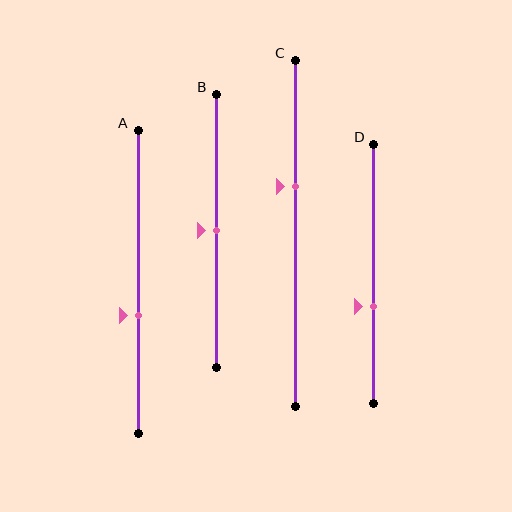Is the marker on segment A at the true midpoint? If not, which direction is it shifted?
No, the marker on segment A is shifted downward by about 11% of the segment length.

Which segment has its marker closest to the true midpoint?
Segment B has its marker closest to the true midpoint.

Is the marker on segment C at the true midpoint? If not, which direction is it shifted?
No, the marker on segment C is shifted upward by about 14% of the segment length.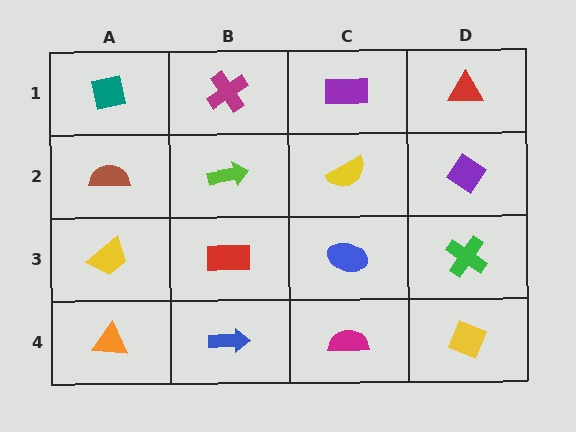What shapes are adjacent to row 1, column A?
A brown semicircle (row 2, column A), a magenta cross (row 1, column B).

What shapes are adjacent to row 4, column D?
A green cross (row 3, column D), a magenta semicircle (row 4, column C).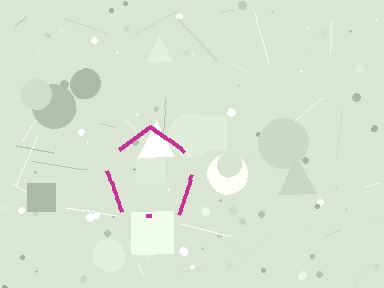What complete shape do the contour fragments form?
The contour fragments form a pentagon.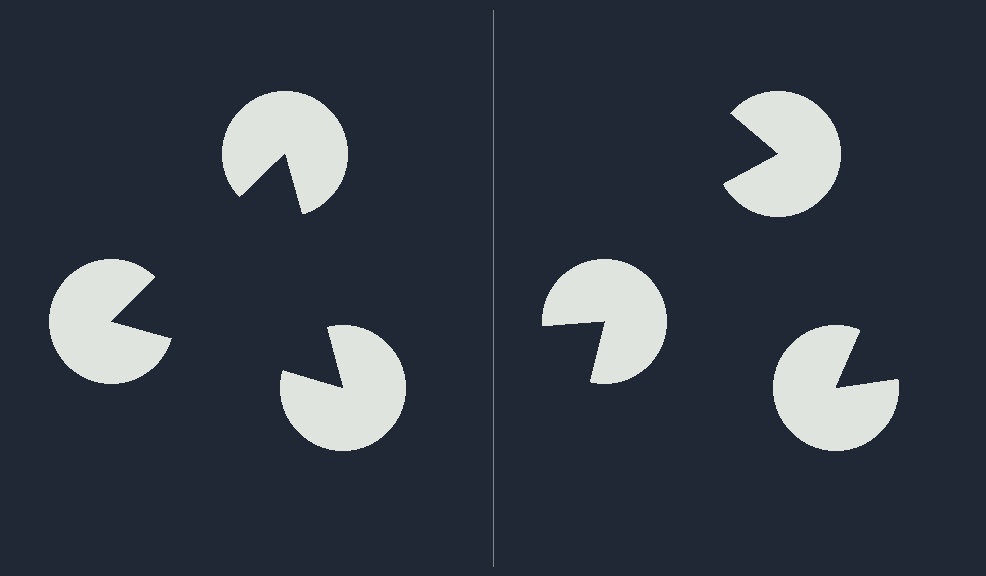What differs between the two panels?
The pac-man discs are positioned identically on both sides; only the wedge orientations differ. On the left they align to a triangle; on the right they are misaligned.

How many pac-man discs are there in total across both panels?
6 — 3 on each side.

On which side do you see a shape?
An illusory triangle appears on the left side. On the right side the wedge cuts are rotated, so no coherent shape forms.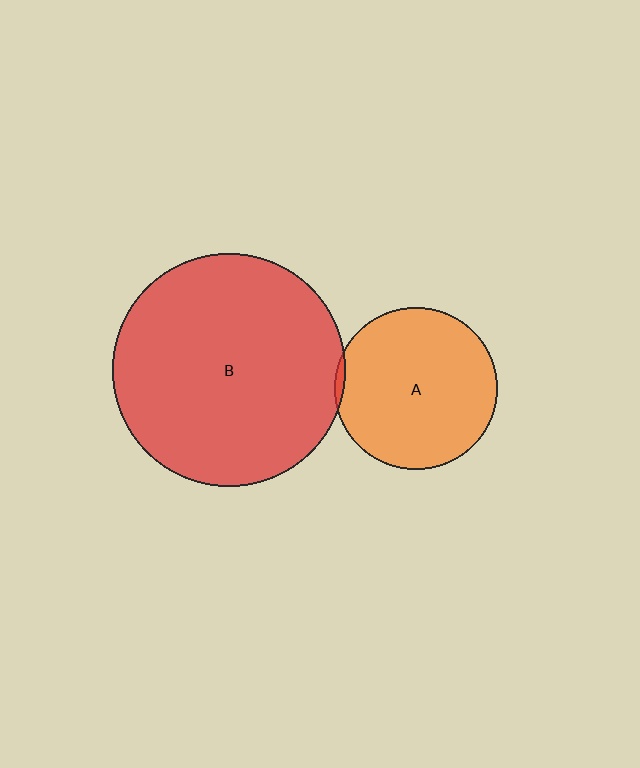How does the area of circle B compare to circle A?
Approximately 2.1 times.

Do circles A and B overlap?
Yes.